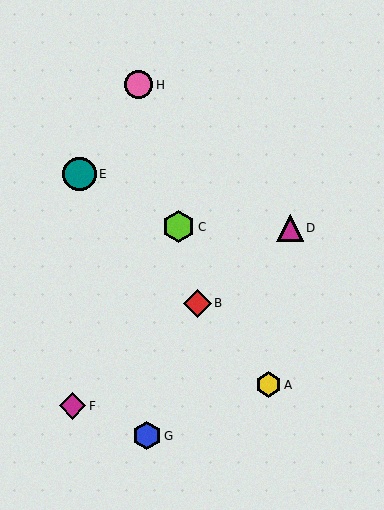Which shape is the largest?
The teal circle (labeled E) is the largest.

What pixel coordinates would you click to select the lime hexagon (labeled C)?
Click at (178, 227) to select the lime hexagon C.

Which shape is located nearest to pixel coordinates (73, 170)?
The teal circle (labeled E) at (80, 174) is nearest to that location.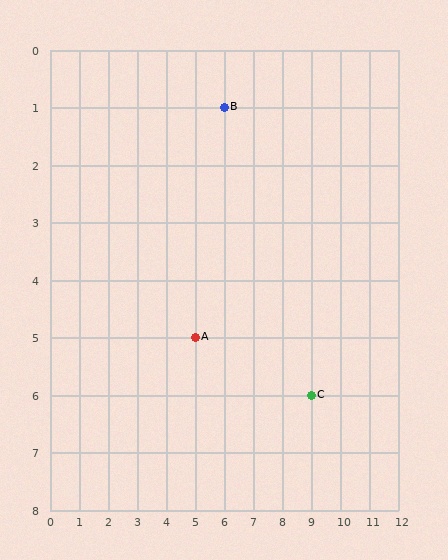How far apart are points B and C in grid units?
Points B and C are 3 columns and 5 rows apart (about 5.8 grid units diagonally).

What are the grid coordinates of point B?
Point B is at grid coordinates (6, 1).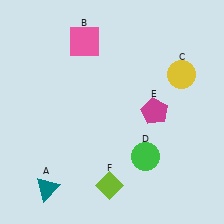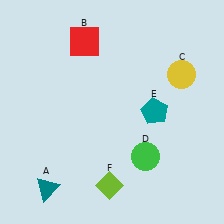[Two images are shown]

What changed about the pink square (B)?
In Image 1, B is pink. In Image 2, it changed to red.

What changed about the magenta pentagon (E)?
In Image 1, E is magenta. In Image 2, it changed to teal.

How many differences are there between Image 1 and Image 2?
There are 2 differences between the two images.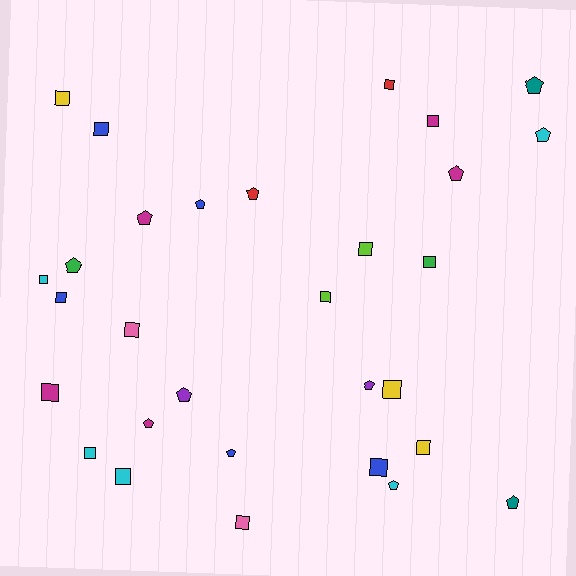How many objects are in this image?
There are 30 objects.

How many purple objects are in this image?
There are 2 purple objects.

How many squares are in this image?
There are 17 squares.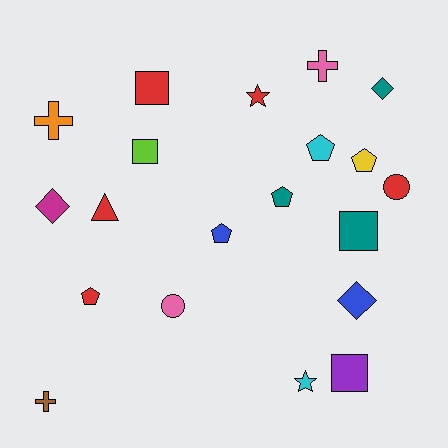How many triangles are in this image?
There is 1 triangle.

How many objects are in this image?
There are 20 objects.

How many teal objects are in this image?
There are 3 teal objects.